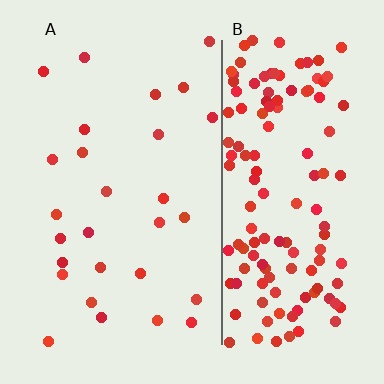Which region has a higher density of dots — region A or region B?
B (the right).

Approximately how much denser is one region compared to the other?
Approximately 5.4× — region B over region A.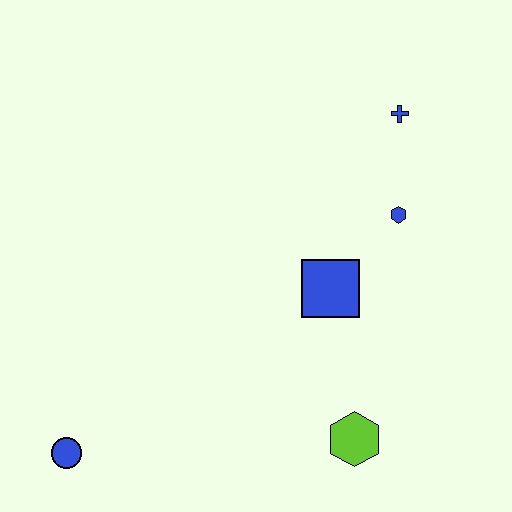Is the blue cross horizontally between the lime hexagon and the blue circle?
No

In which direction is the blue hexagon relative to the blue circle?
The blue hexagon is to the right of the blue circle.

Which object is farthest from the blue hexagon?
The blue circle is farthest from the blue hexagon.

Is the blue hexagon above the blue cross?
No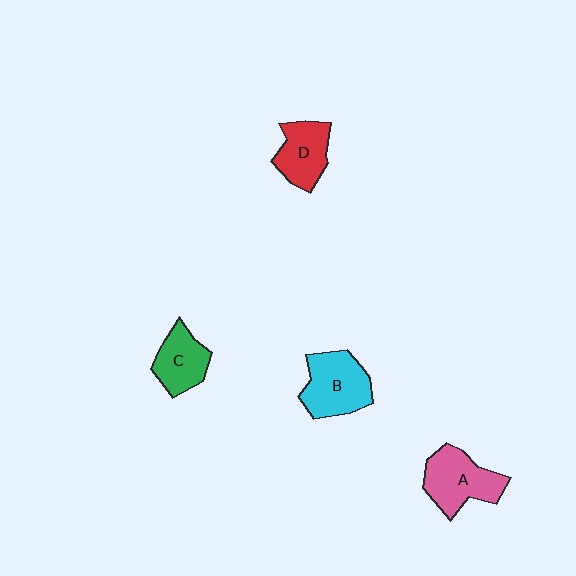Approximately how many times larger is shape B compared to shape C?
Approximately 1.3 times.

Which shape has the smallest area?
Shape C (green).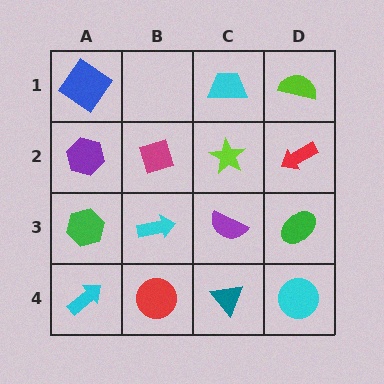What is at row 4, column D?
A cyan circle.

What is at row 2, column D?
A red arrow.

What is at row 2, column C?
A lime star.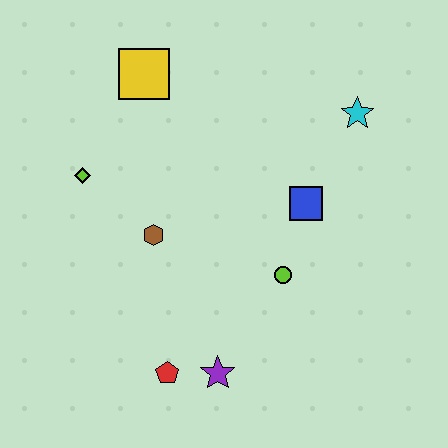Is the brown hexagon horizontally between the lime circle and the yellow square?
Yes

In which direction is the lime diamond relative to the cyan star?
The lime diamond is to the left of the cyan star.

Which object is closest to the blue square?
The lime circle is closest to the blue square.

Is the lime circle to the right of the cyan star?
No